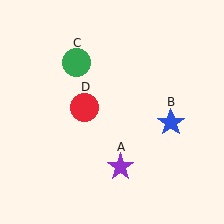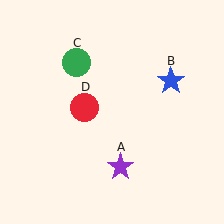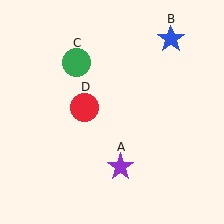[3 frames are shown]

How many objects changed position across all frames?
1 object changed position: blue star (object B).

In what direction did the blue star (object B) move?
The blue star (object B) moved up.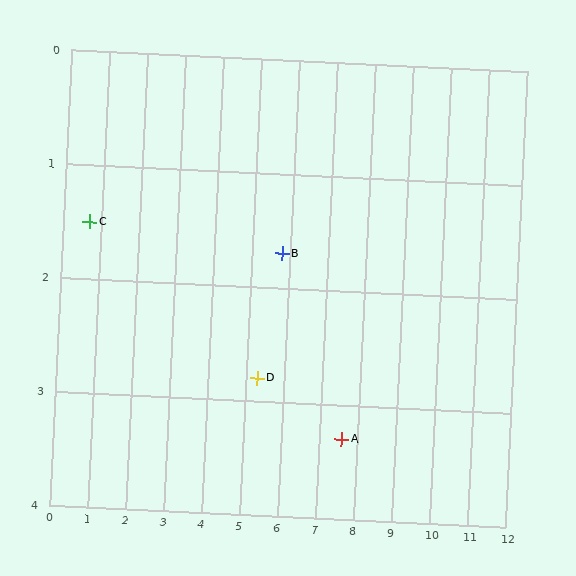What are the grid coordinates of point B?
Point B is at approximately (5.8, 1.7).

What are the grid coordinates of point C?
Point C is at approximately (0.7, 1.5).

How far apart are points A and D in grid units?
Points A and D are about 2.4 grid units apart.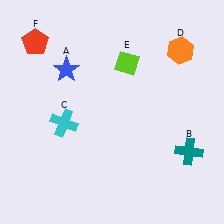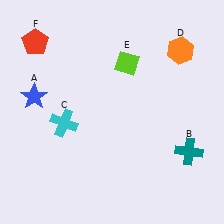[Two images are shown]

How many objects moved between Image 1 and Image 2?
1 object moved between the two images.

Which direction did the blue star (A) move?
The blue star (A) moved left.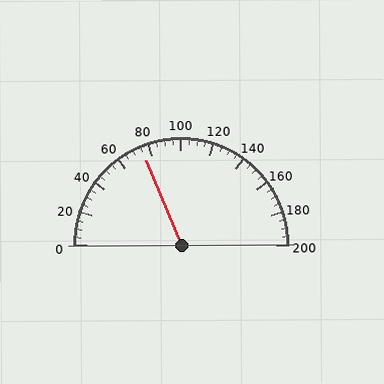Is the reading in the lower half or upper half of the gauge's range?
The reading is in the lower half of the range (0 to 200).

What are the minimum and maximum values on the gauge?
The gauge ranges from 0 to 200.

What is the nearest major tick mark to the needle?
The nearest major tick mark is 80.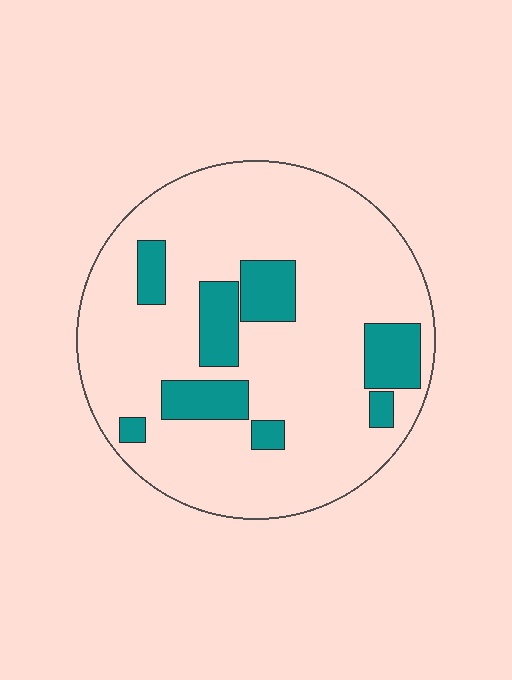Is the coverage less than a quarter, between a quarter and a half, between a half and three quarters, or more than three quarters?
Less than a quarter.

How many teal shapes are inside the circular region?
8.